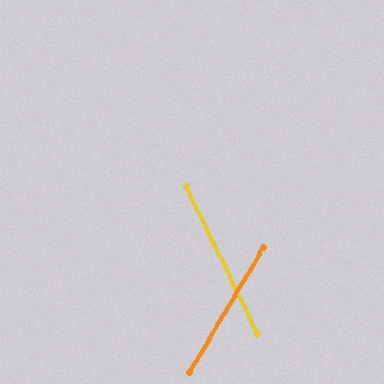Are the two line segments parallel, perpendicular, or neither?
Neither parallel nor perpendicular — they differ by about 57°.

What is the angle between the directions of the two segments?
Approximately 57 degrees.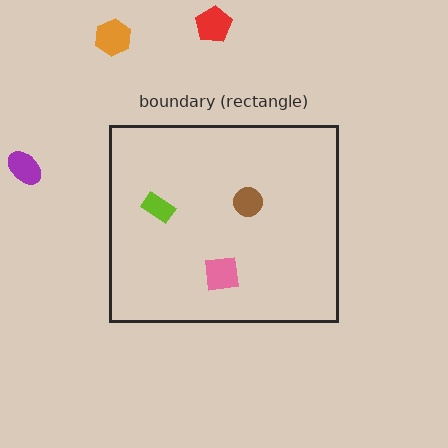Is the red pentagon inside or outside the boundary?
Outside.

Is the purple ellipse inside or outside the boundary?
Outside.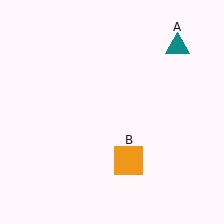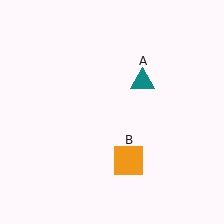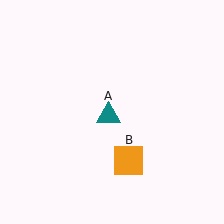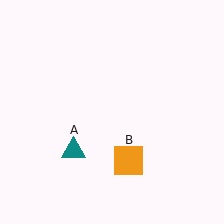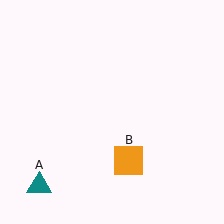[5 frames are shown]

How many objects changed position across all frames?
1 object changed position: teal triangle (object A).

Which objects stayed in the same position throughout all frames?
Orange square (object B) remained stationary.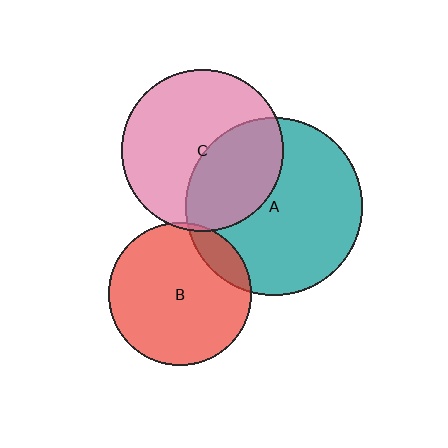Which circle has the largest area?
Circle A (teal).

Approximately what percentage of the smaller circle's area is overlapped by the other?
Approximately 15%.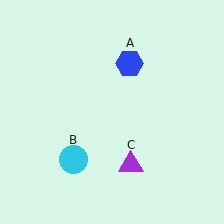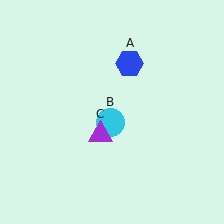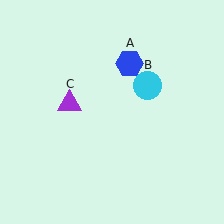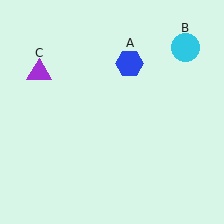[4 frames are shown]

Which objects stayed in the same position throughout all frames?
Blue hexagon (object A) remained stationary.